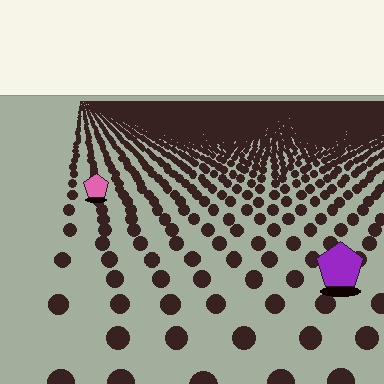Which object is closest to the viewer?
The purple pentagon is closest. The texture marks near it are larger and more spread out.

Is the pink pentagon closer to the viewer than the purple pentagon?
No. The purple pentagon is closer — you can tell from the texture gradient: the ground texture is coarser near it.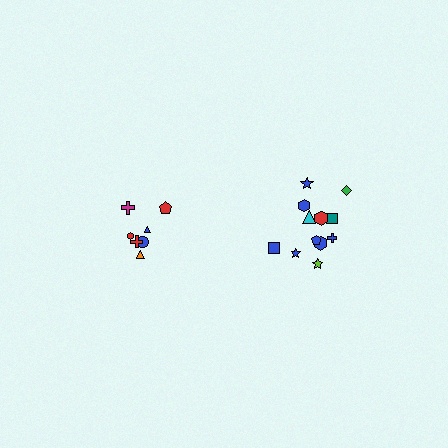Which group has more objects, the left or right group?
The right group.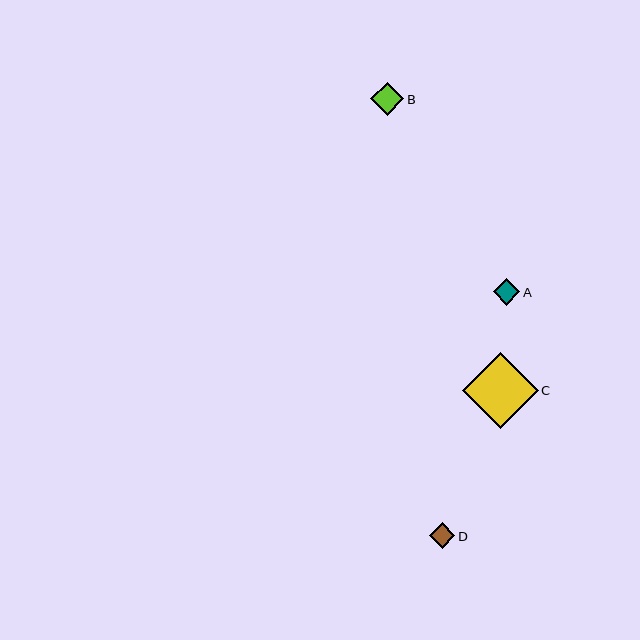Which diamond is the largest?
Diamond C is the largest with a size of approximately 75 pixels.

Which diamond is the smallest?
Diamond D is the smallest with a size of approximately 26 pixels.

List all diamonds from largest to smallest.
From largest to smallest: C, B, A, D.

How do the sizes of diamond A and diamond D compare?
Diamond A and diamond D are approximately the same size.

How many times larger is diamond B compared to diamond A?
Diamond B is approximately 1.2 times the size of diamond A.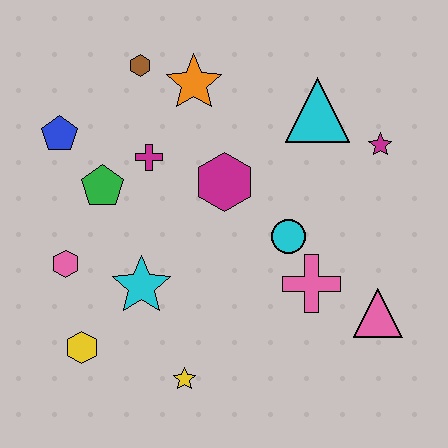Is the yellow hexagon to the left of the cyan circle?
Yes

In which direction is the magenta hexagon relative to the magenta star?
The magenta hexagon is to the left of the magenta star.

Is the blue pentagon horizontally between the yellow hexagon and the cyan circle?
No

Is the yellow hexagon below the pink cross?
Yes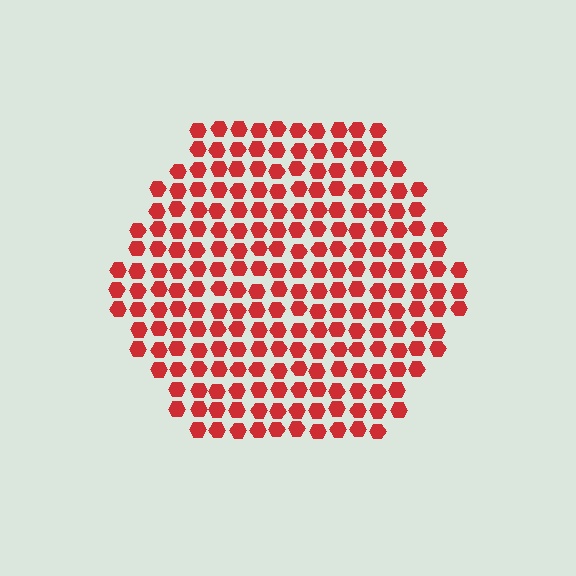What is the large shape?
The large shape is a hexagon.